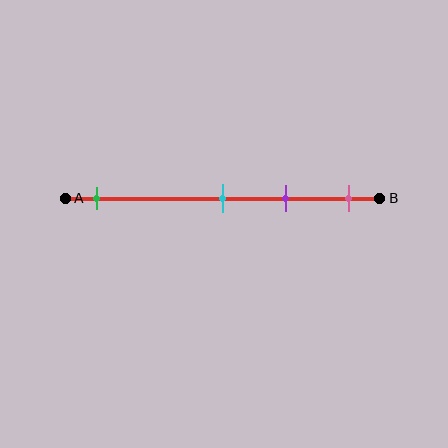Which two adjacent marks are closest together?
The cyan and purple marks are the closest adjacent pair.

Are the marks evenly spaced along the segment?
No, the marks are not evenly spaced.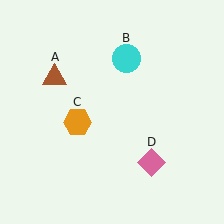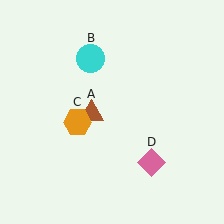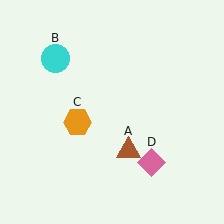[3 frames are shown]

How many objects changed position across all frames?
2 objects changed position: brown triangle (object A), cyan circle (object B).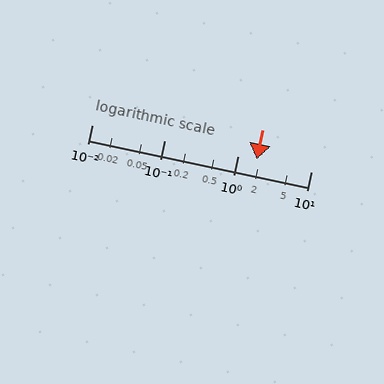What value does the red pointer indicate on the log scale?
The pointer indicates approximately 1.8.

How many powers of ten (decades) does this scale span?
The scale spans 3 decades, from 0.01 to 10.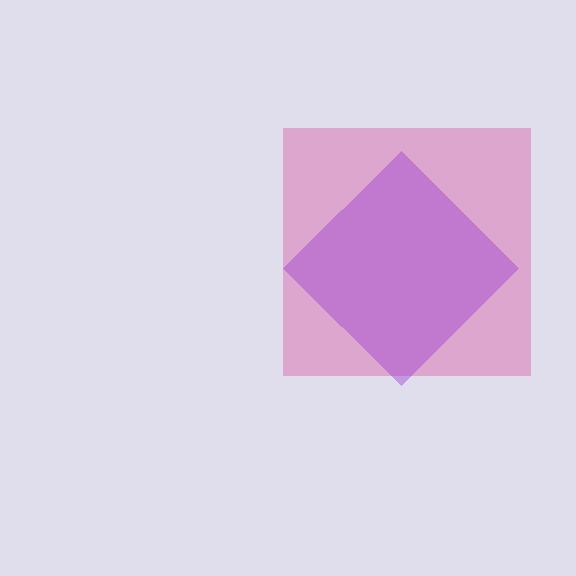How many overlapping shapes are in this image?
There are 2 overlapping shapes in the image.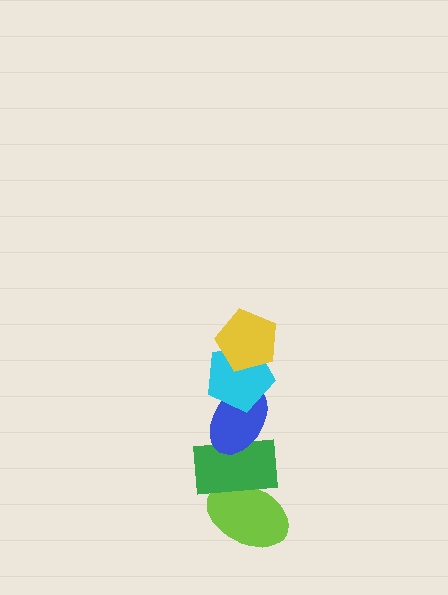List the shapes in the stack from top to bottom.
From top to bottom: the yellow pentagon, the cyan pentagon, the blue ellipse, the green rectangle, the lime ellipse.